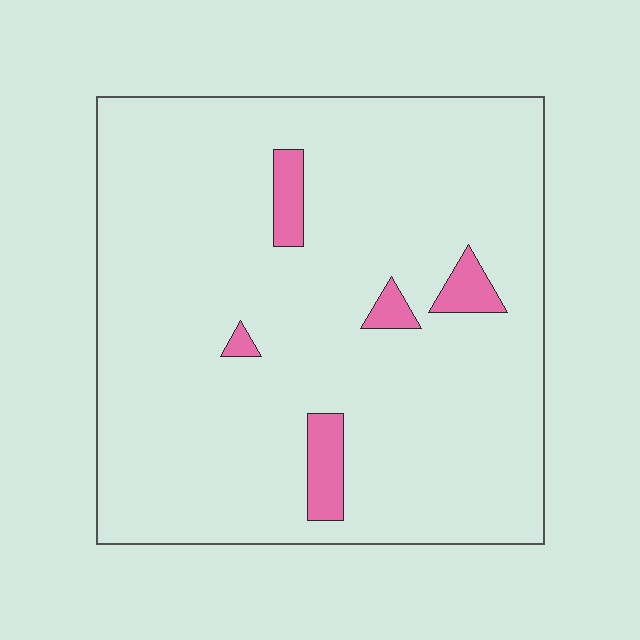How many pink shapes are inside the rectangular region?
5.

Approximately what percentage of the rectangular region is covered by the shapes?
Approximately 5%.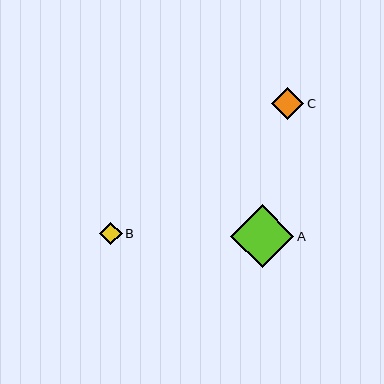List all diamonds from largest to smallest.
From largest to smallest: A, C, B.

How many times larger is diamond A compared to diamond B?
Diamond A is approximately 2.8 times the size of diamond B.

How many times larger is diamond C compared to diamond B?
Diamond C is approximately 1.5 times the size of diamond B.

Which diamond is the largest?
Diamond A is the largest with a size of approximately 63 pixels.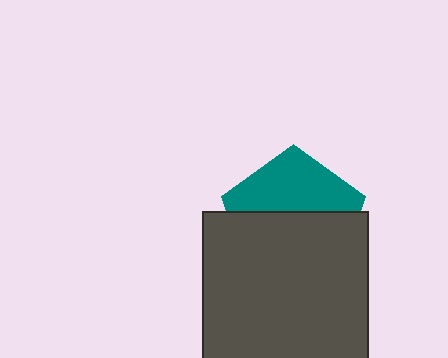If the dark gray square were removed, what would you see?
You would see the complete teal pentagon.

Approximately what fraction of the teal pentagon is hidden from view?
Roughly 57% of the teal pentagon is hidden behind the dark gray square.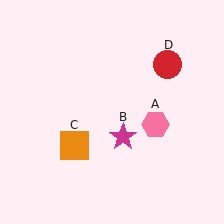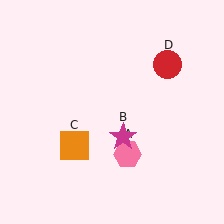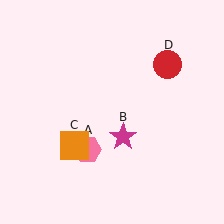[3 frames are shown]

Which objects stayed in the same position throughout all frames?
Magenta star (object B) and orange square (object C) and red circle (object D) remained stationary.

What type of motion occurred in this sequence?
The pink hexagon (object A) rotated clockwise around the center of the scene.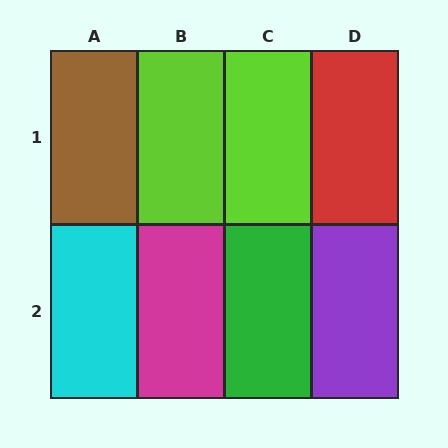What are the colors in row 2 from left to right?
Cyan, magenta, green, purple.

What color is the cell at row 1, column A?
Brown.